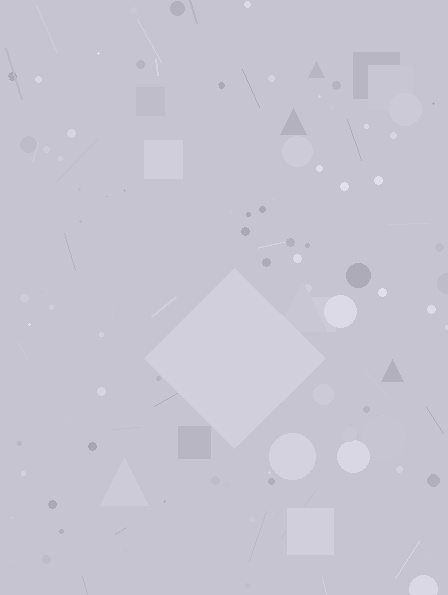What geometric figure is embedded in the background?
A diamond is embedded in the background.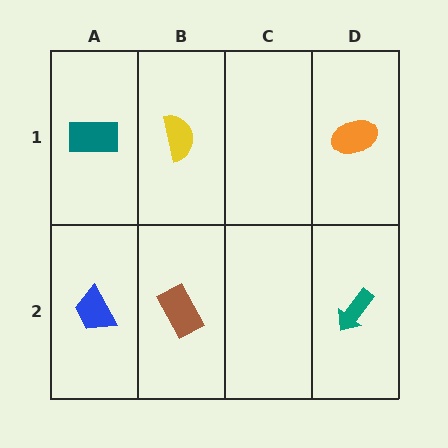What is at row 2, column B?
A brown rectangle.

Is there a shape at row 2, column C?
No, that cell is empty.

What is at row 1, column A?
A teal rectangle.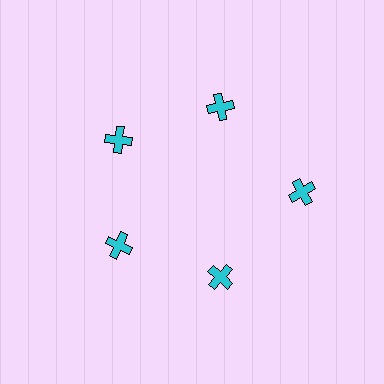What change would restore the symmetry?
The symmetry would be restored by moving it inward, back onto the ring so that all 5 crosses sit at equal angles and equal distance from the center.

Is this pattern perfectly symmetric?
No. The 5 cyan crosses are arranged in a ring, but one element near the 3 o'clock position is pushed outward from the center, breaking the 5-fold rotational symmetry.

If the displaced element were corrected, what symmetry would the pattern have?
It would have 5-fold rotational symmetry — the pattern would map onto itself every 72 degrees.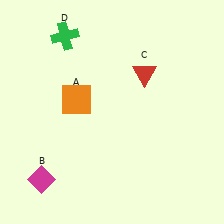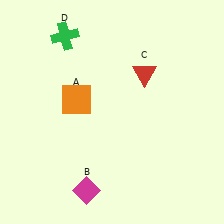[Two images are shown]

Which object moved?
The magenta diamond (B) moved right.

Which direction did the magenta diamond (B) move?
The magenta diamond (B) moved right.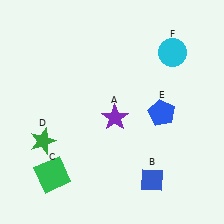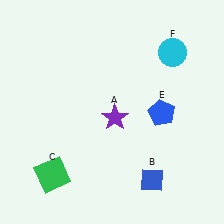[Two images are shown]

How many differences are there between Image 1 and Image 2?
There is 1 difference between the two images.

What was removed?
The green star (D) was removed in Image 2.